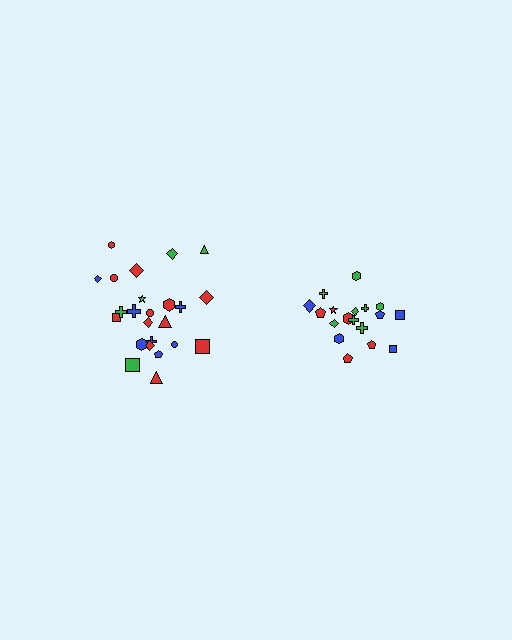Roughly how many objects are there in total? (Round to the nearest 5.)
Roughly 45 objects in total.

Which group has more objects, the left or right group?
The left group.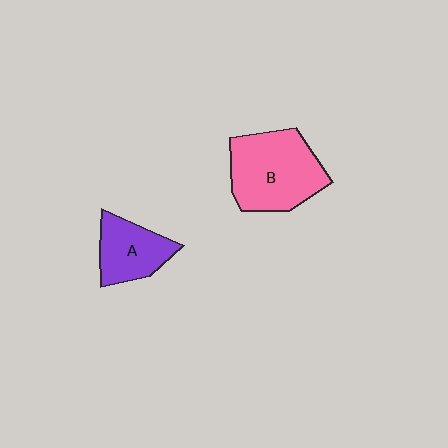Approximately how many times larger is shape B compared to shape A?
Approximately 1.7 times.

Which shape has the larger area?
Shape B (pink).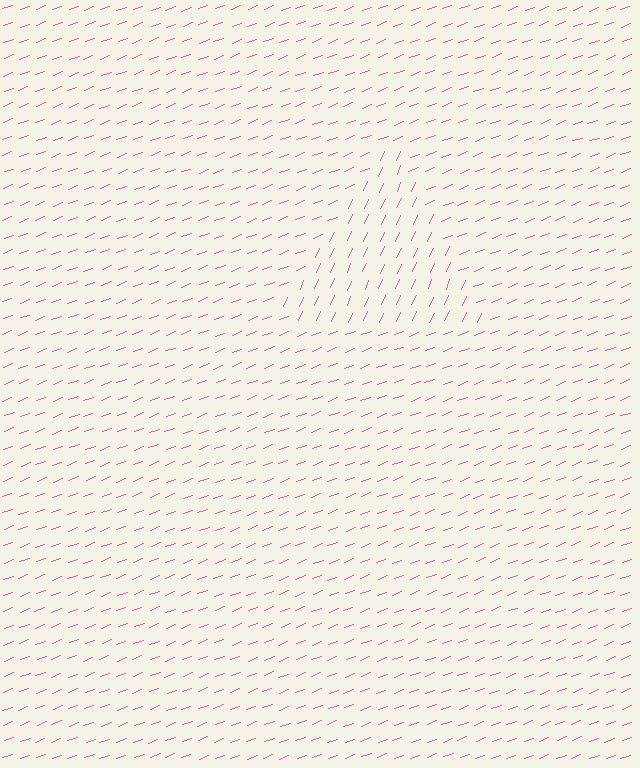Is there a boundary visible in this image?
Yes, there is a texture boundary formed by a change in line orientation.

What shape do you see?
I see a triangle.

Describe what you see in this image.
The image is filled with small pink line segments. A triangle region in the image has lines oriented differently from the surrounding lines, creating a visible texture boundary.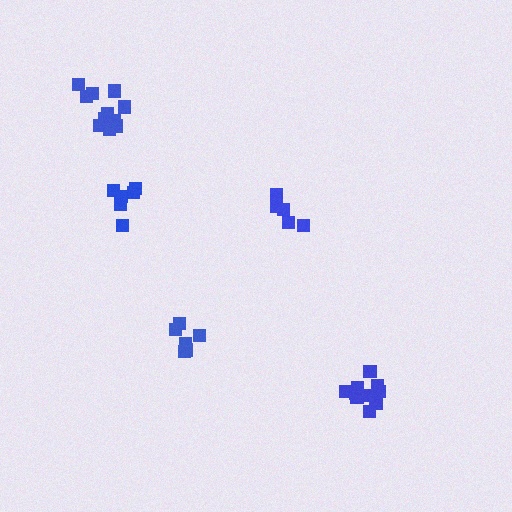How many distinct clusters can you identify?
There are 5 distinct clusters.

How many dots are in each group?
Group 1: 5 dots, Group 2: 10 dots, Group 3: 6 dots, Group 4: 6 dots, Group 5: 11 dots (38 total).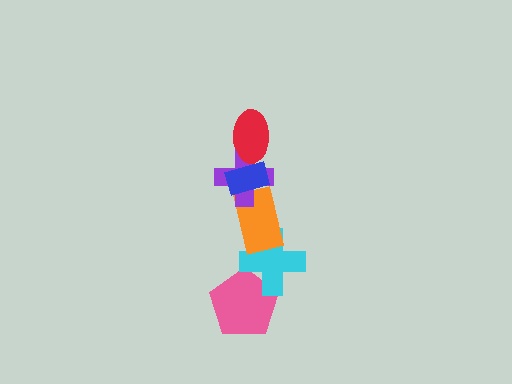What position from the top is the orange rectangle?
The orange rectangle is 4th from the top.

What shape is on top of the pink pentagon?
The cyan cross is on top of the pink pentagon.